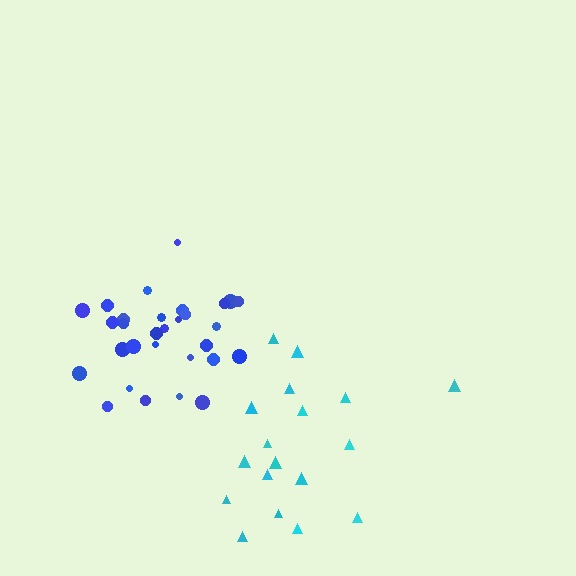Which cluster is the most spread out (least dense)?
Cyan.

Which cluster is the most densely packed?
Blue.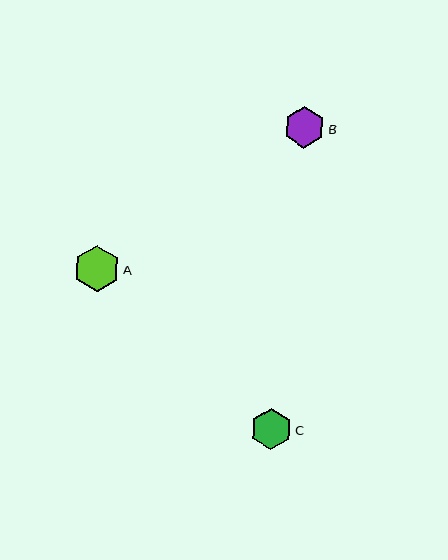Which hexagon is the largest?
Hexagon A is the largest with a size of approximately 46 pixels.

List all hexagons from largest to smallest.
From largest to smallest: A, B, C.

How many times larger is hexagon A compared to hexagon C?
Hexagon A is approximately 1.1 times the size of hexagon C.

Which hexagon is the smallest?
Hexagon C is the smallest with a size of approximately 41 pixels.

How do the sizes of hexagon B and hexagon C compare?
Hexagon B and hexagon C are approximately the same size.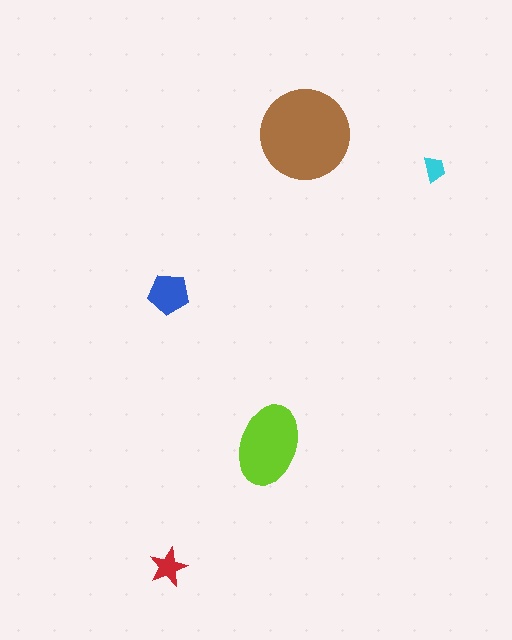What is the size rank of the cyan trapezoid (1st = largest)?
5th.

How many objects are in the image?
There are 5 objects in the image.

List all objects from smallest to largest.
The cyan trapezoid, the red star, the blue pentagon, the lime ellipse, the brown circle.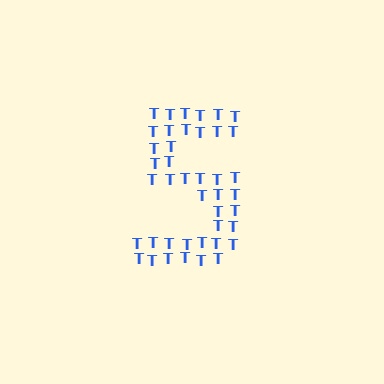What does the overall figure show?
The overall figure shows the digit 5.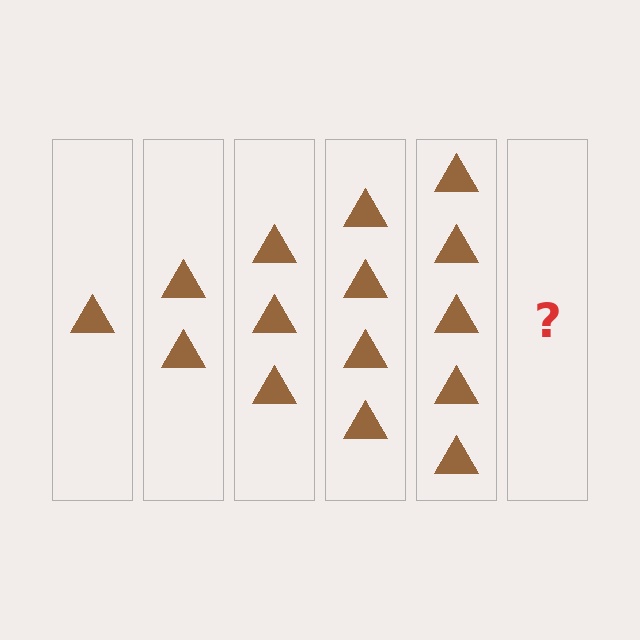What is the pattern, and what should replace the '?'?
The pattern is that each step adds one more triangle. The '?' should be 6 triangles.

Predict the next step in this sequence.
The next step is 6 triangles.